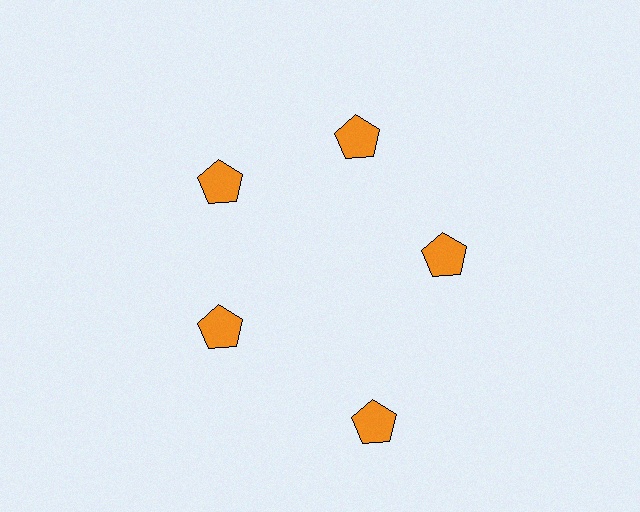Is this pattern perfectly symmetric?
No. The 5 orange pentagons are arranged in a ring, but one element near the 5 o'clock position is pushed outward from the center, breaking the 5-fold rotational symmetry.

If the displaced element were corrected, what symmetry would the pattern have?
It would have 5-fold rotational symmetry — the pattern would map onto itself every 72 degrees.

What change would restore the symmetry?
The symmetry would be restored by moving it inward, back onto the ring so that all 5 pentagons sit at equal angles and equal distance from the center.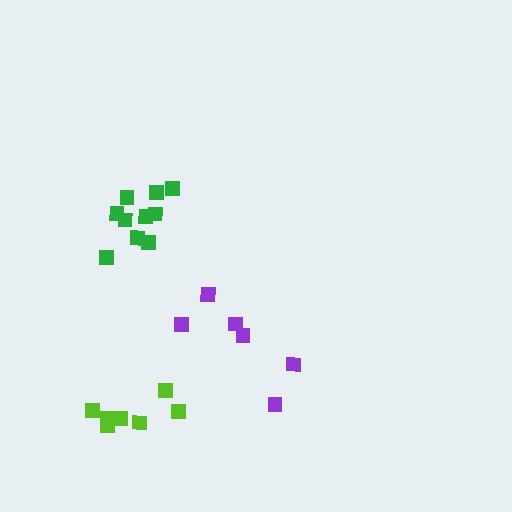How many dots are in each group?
Group 1: 10 dots, Group 2: 6 dots, Group 3: 7 dots (23 total).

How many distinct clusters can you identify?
There are 3 distinct clusters.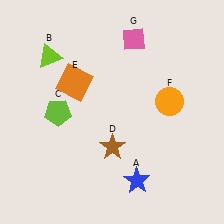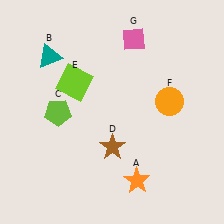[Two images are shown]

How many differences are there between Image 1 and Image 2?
There are 3 differences between the two images.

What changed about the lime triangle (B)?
In Image 1, B is lime. In Image 2, it changed to teal.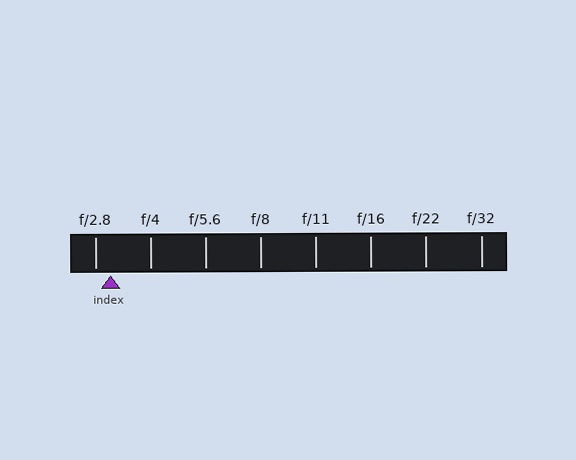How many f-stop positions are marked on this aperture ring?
There are 8 f-stop positions marked.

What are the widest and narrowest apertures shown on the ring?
The widest aperture shown is f/2.8 and the narrowest is f/32.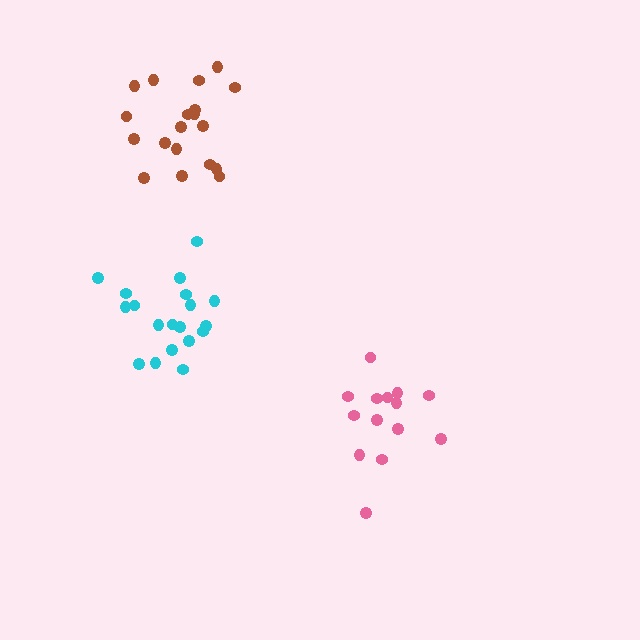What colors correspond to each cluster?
The clusters are colored: brown, pink, cyan.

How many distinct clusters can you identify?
There are 3 distinct clusters.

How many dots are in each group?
Group 1: 19 dots, Group 2: 14 dots, Group 3: 19 dots (52 total).